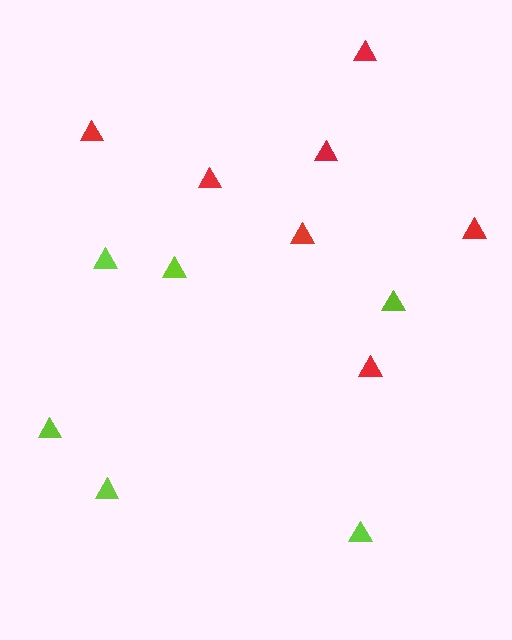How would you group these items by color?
There are 2 groups: one group of lime triangles (6) and one group of red triangles (7).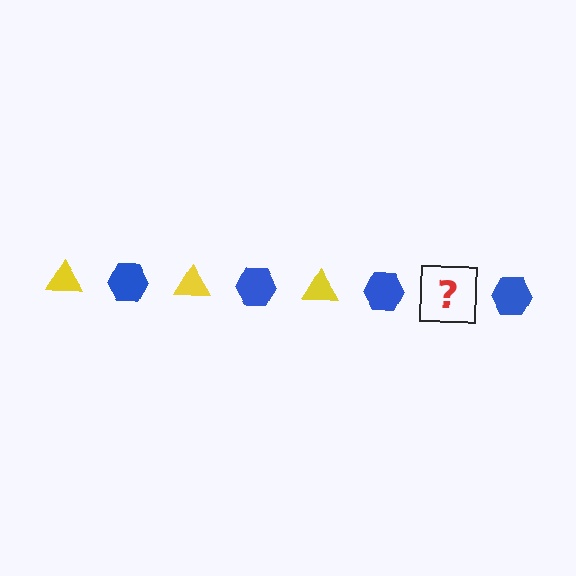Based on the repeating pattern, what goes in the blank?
The blank should be a yellow triangle.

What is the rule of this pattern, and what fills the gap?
The rule is that the pattern alternates between yellow triangle and blue hexagon. The gap should be filled with a yellow triangle.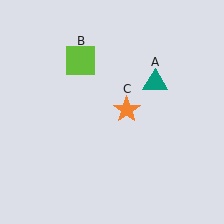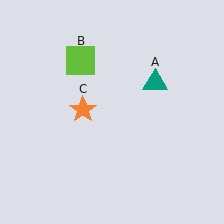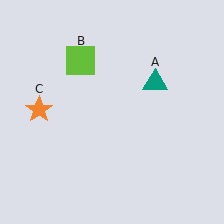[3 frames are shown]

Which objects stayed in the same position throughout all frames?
Teal triangle (object A) and lime square (object B) remained stationary.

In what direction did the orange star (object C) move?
The orange star (object C) moved left.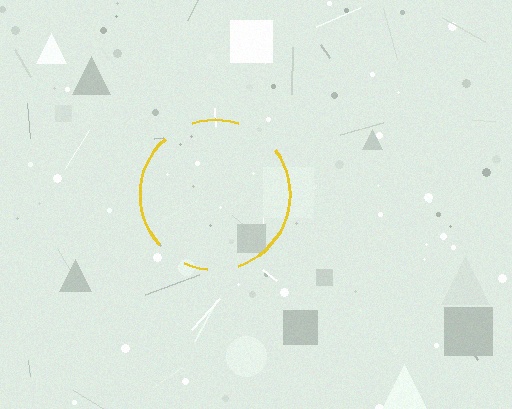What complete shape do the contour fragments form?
The contour fragments form a circle.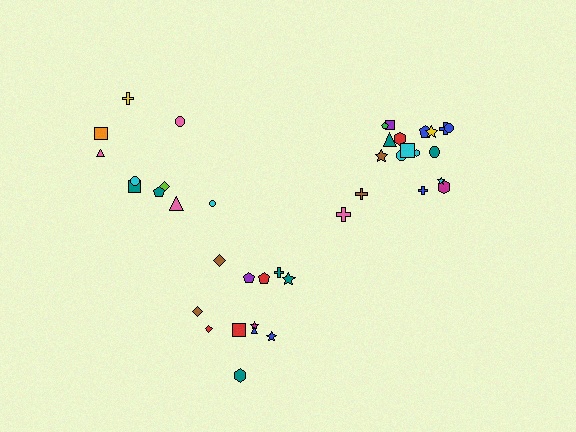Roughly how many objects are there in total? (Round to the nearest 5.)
Roughly 40 objects in total.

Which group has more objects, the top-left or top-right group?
The top-right group.